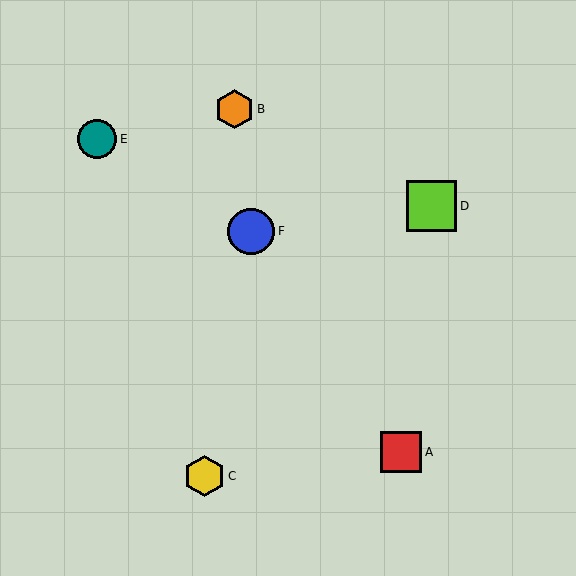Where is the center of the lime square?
The center of the lime square is at (432, 206).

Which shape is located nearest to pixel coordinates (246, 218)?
The blue circle (labeled F) at (251, 231) is nearest to that location.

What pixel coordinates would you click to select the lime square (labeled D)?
Click at (432, 206) to select the lime square D.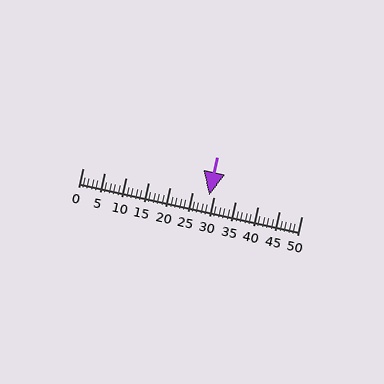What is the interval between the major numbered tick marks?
The major tick marks are spaced 5 units apart.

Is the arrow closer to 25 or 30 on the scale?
The arrow is closer to 30.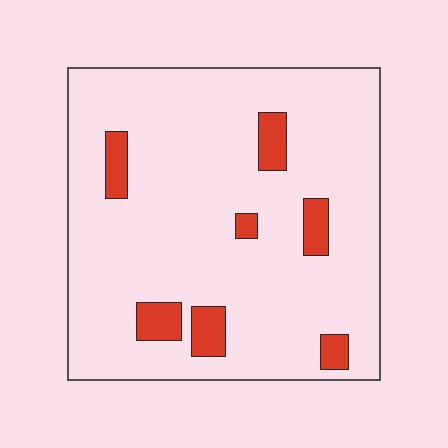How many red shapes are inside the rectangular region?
7.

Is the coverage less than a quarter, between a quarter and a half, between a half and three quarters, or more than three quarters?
Less than a quarter.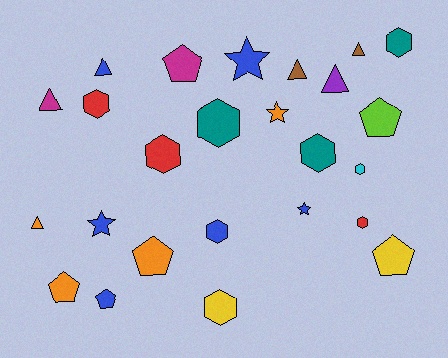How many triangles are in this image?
There are 6 triangles.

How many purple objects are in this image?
There is 1 purple object.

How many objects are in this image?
There are 25 objects.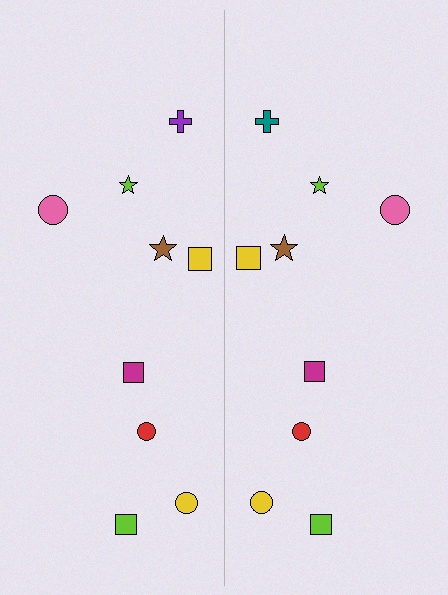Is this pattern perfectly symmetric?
No, the pattern is not perfectly symmetric. The teal cross on the right side breaks the symmetry — its mirror counterpart is purple.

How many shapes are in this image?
There are 18 shapes in this image.